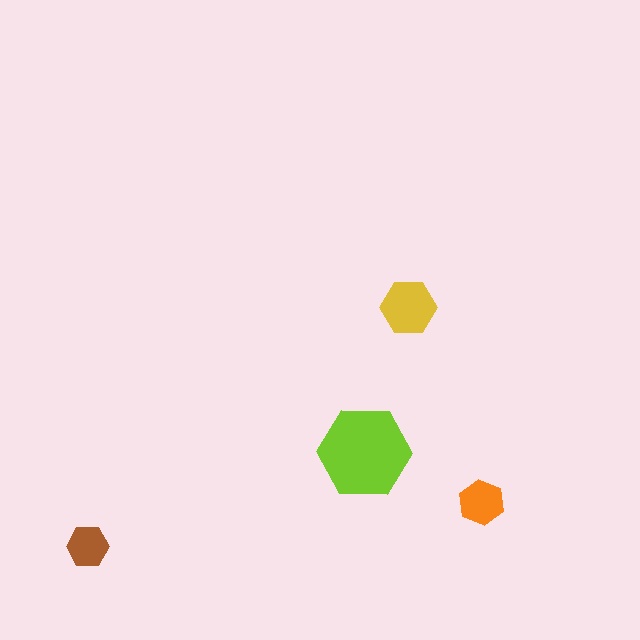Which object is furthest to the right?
The orange hexagon is rightmost.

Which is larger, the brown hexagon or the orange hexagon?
The orange one.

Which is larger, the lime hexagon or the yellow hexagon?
The lime one.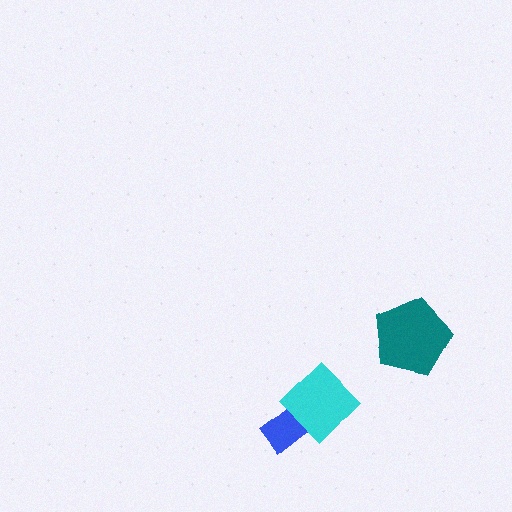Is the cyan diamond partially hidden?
No, no other shape covers it.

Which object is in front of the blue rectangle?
The cyan diamond is in front of the blue rectangle.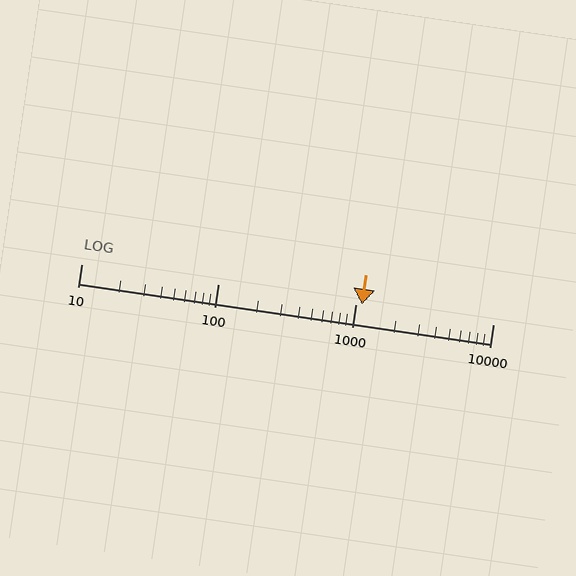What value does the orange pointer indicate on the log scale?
The pointer indicates approximately 1100.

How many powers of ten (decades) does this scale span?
The scale spans 3 decades, from 10 to 10000.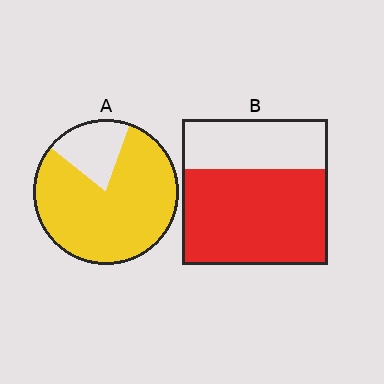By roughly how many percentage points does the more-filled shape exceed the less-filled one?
By roughly 15 percentage points (A over B).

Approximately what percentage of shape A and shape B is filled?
A is approximately 80% and B is approximately 65%.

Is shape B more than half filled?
Yes.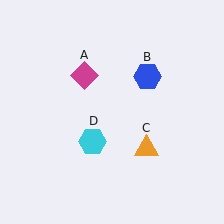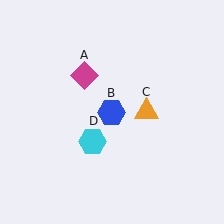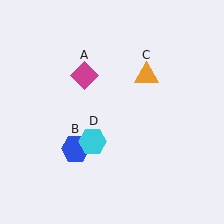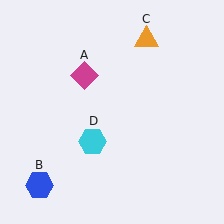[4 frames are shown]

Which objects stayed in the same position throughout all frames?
Magenta diamond (object A) and cyan hexagon (object D) remained stationary.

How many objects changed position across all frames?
2 objects changed position: blue hexagon (object B), orange triangle (object C).